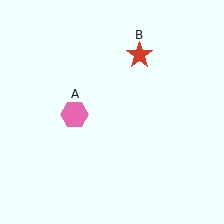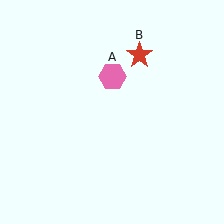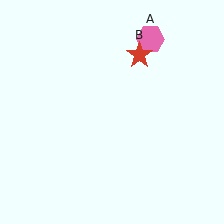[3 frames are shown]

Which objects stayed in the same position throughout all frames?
Red star (object B) remained stationary.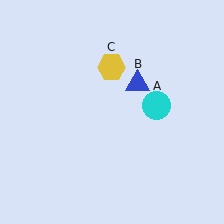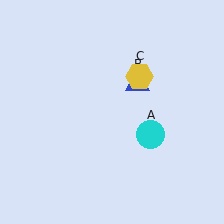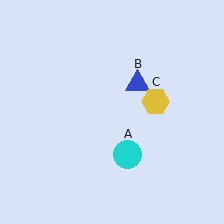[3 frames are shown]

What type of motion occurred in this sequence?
The cyan circle (object A), yellow hexagon (object C) rotated clockwise around the center of the scene.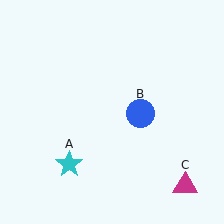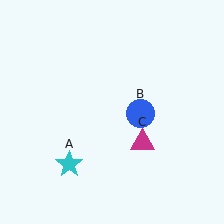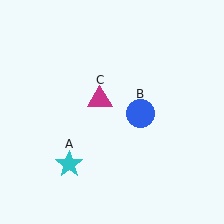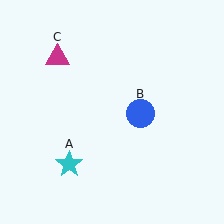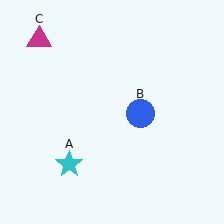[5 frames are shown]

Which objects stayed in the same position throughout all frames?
Cyan star (object A) and blue circle (object B) remained stationary.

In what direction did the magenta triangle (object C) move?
The magenta triangle (object C) moved up and to the left.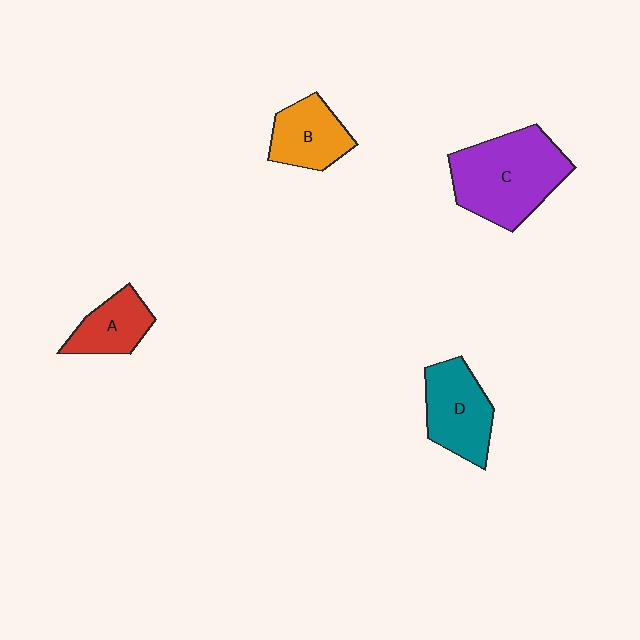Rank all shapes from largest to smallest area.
From largest to smallest: C (purple), D (teal), B (orange), A (red).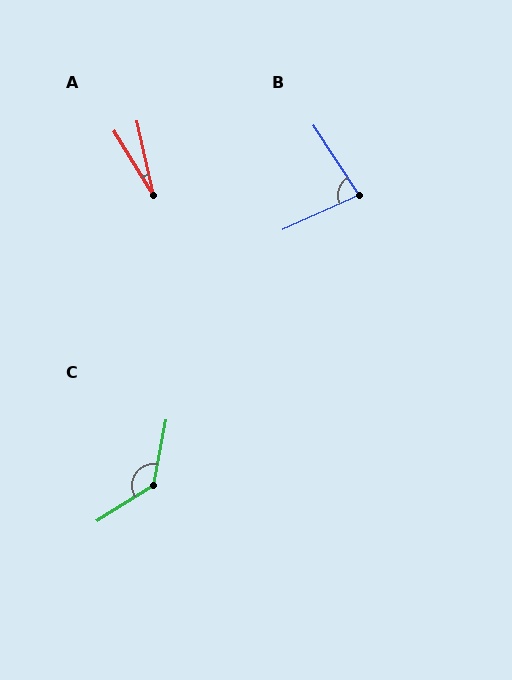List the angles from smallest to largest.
A (19°), B (81°), C (132°).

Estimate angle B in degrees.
Approximately 81 degrees.